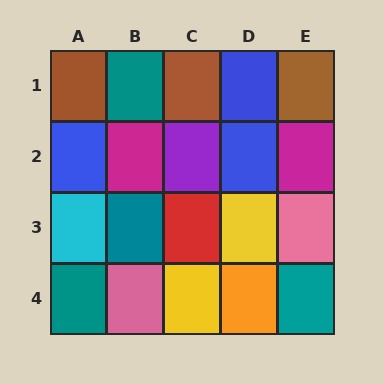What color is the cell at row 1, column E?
Brown.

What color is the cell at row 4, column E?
Teal.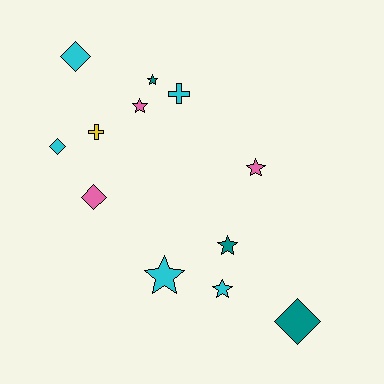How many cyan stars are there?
There are 2 cyan stars.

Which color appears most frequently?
Cyan, with 5 objects.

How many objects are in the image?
There are 12 objects.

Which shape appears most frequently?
Star, with 6 objects.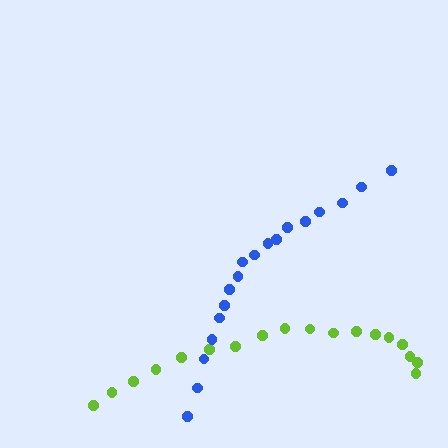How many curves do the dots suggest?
There are 2 distinct paths.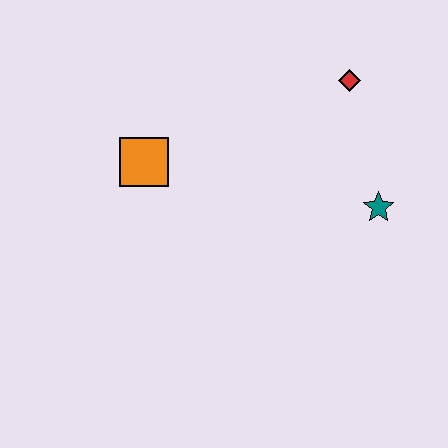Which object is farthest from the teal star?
The orange square is farthest from the teal star.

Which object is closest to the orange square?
The red diamond is closest to the orange square.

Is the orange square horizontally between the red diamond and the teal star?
No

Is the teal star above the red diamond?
No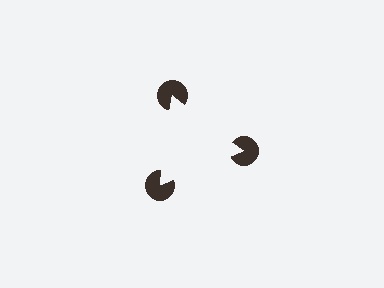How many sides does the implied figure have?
3 sides.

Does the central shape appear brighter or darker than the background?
It typically appears slightly brighter than the background, even though no actual brightness change is drawn.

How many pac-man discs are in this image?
There are 3 — one at each vertex of the illusory triangle.